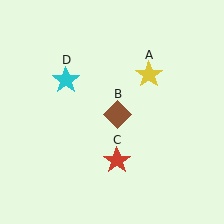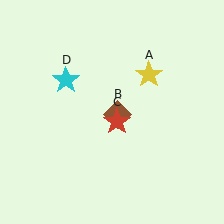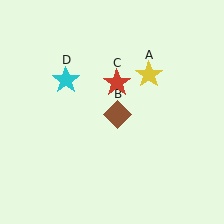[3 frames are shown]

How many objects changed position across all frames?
1 object changed position: red star (object C).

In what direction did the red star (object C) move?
The red star (object C) moved up.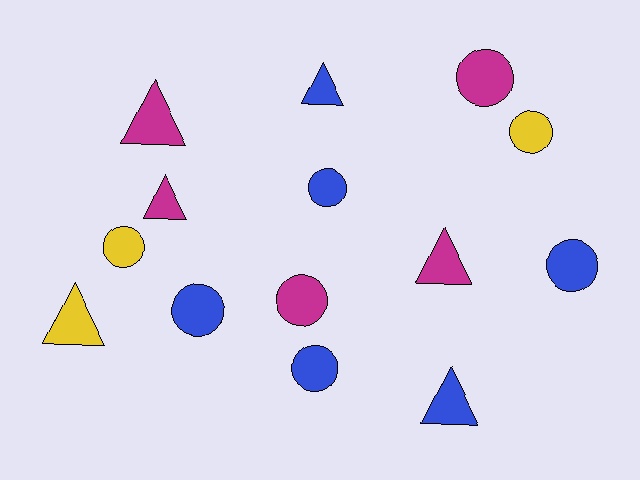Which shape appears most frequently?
Circle, with 8 objects.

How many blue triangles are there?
There are 2 blue triangles.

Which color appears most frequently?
Blue, with 6 objects.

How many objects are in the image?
There are 14 objects.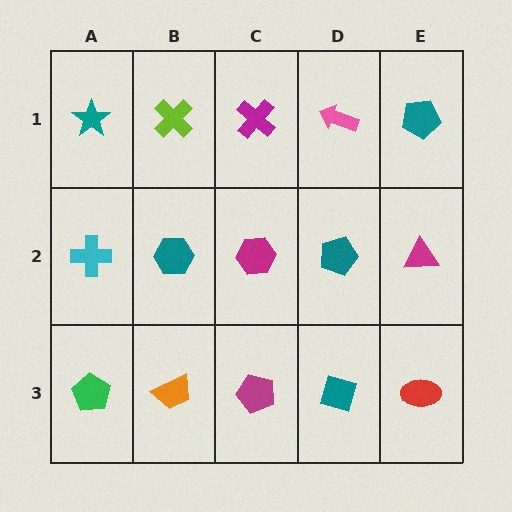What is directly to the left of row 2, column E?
A teal pentagon.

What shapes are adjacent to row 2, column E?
A teal pentagon (row 1, column E), a red ellipse (row 3, column E), a teal pentagon (row 2, column D).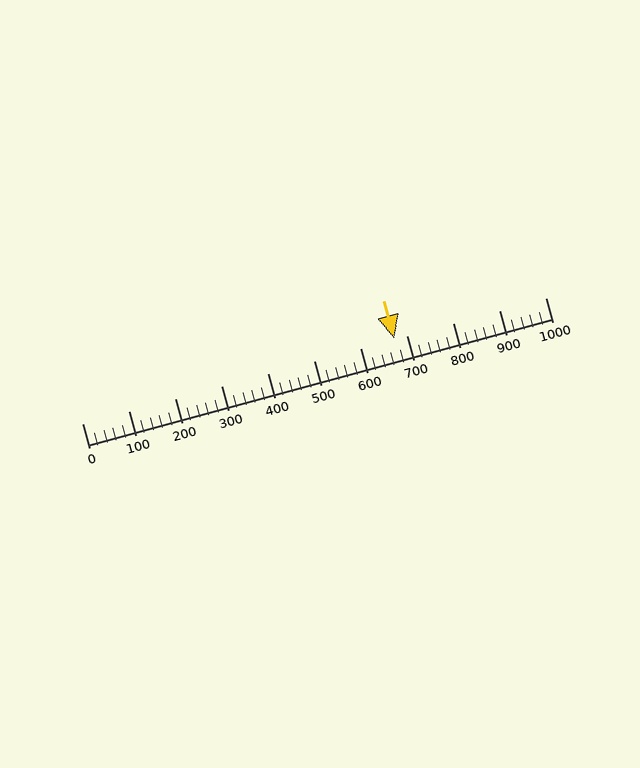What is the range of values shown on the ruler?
The ruler shows values from 0 to 1000.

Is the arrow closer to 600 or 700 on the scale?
The arrow is closer to 700.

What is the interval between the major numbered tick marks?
The major tick marks are spaced 100 units apart.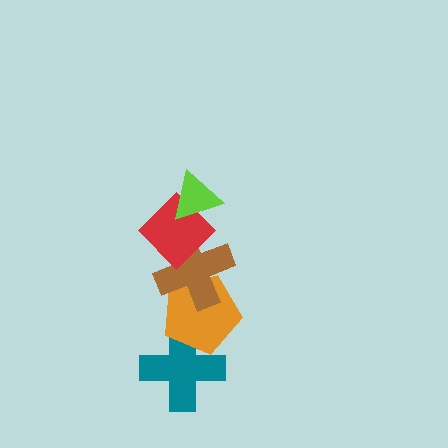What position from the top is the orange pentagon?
The orange pentagon is 4th from the top.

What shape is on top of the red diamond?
The lime triangle is on top of the red diamond.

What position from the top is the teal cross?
The teal cross is 5th from the top.